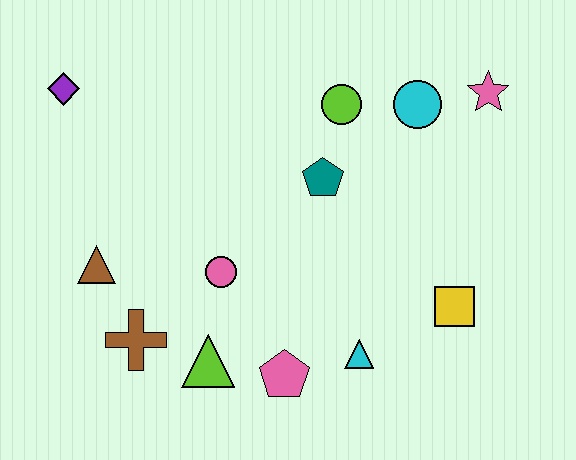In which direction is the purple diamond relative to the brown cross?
The purple diamond is above the brown cross.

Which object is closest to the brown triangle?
The brown cross is closest to the brown triangle.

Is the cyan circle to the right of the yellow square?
No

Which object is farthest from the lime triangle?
The pink star is farthest from the lime triangle.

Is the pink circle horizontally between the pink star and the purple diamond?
Yes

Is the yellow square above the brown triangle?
No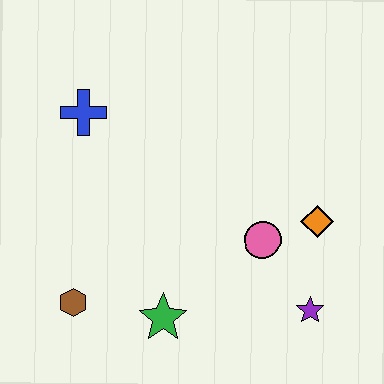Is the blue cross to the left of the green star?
Yes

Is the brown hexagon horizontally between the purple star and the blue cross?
No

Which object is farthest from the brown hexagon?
The orange diamond is farthest from the brown hexagon.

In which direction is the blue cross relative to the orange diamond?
The blue cross is to the left of the orange diamond.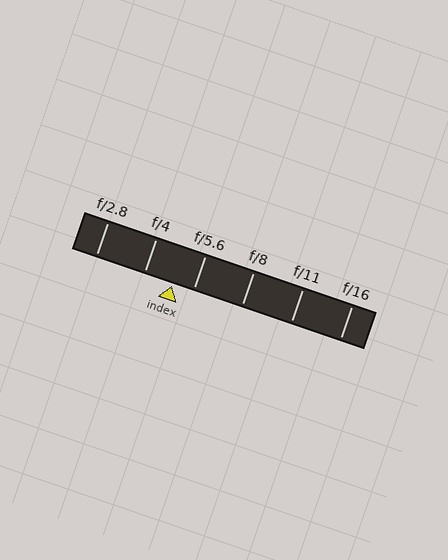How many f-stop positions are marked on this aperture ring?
There are 6 f-stop positions marked.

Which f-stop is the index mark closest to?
The index mark is closest to f/5.6.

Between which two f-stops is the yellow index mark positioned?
The index mark is between f/4 and f/5.6.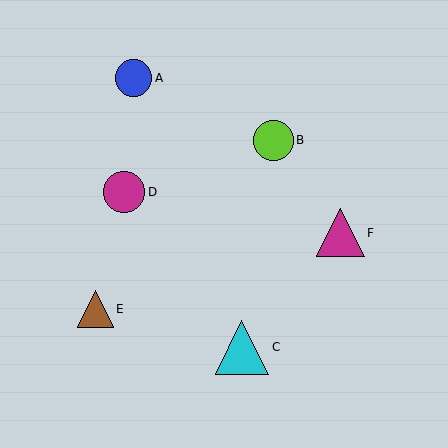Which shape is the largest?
The cyan triangle (labeled C) is the largest.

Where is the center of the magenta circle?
The center of the magenta circle is at (124, 192).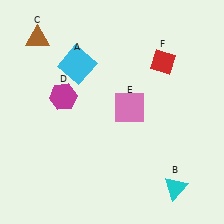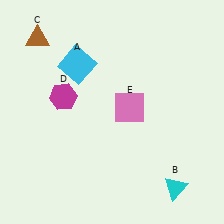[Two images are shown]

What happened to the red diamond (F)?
The red diamond (F) was removed in Image 2. It was in the top-right area of Image 1.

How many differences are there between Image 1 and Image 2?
There is 1 difference between the two images.